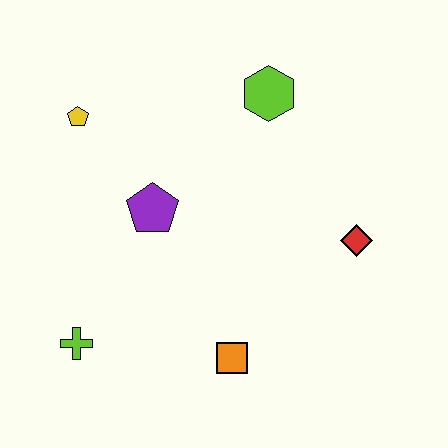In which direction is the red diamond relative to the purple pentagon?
The red diamond is to the right of the purple pentagon.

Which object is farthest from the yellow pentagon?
The red diamond is farthest from the yellow pentagon.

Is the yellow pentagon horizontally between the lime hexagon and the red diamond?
No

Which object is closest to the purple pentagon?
The yellow pentagon is closest to the purple pentagon.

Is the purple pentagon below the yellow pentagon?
Yes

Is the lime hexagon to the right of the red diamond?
No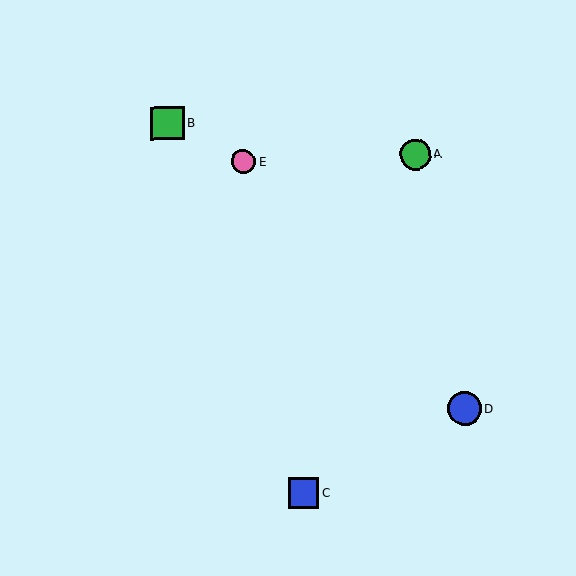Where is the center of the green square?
The center of the green square is at (168, 123).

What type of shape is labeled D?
Shape D is a blue circle.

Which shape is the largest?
The blue circle (labeled D) is the largest.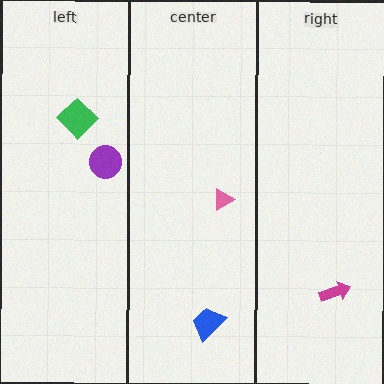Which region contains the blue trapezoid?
The center region.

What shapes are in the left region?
The green diamond, the purple circle.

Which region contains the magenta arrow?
The right region.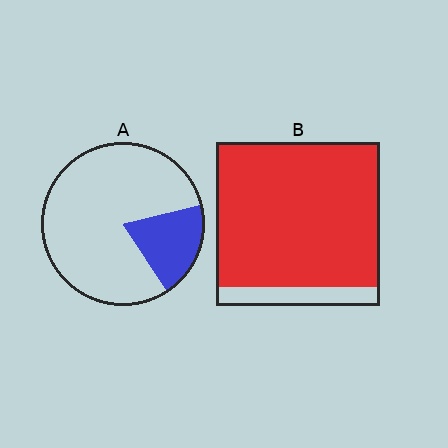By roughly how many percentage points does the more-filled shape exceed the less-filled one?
By roughly 70 percentage points (B over A).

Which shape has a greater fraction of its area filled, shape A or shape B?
Shape B.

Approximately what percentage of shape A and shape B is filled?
A is approximately 20% and B is approximately 90%.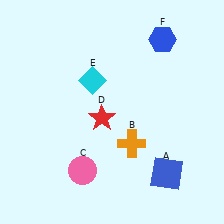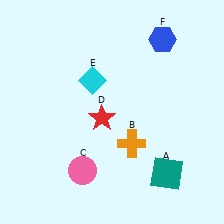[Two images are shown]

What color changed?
The square (A) changed from blue in Image 1 to teal in Image 2.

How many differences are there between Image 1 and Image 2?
There is 1 difference between the two images.